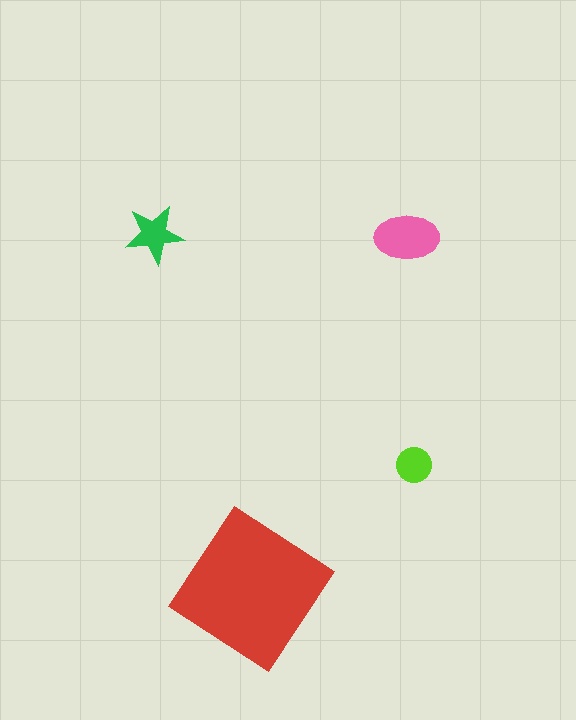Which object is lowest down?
The red diamond is bottommost.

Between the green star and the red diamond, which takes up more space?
The red diamond.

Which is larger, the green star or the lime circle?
The green star.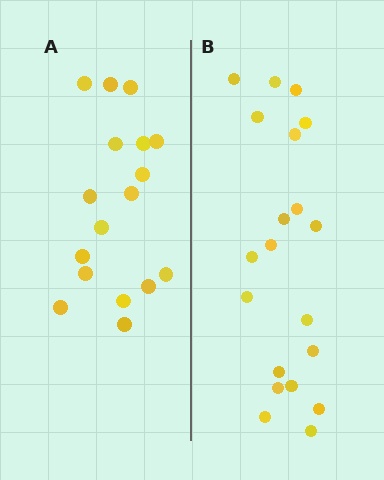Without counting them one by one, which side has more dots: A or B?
Region B (the right region) has more dots.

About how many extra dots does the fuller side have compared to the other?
Region B has just a few more — roughly 2 or 3 more dots than region A.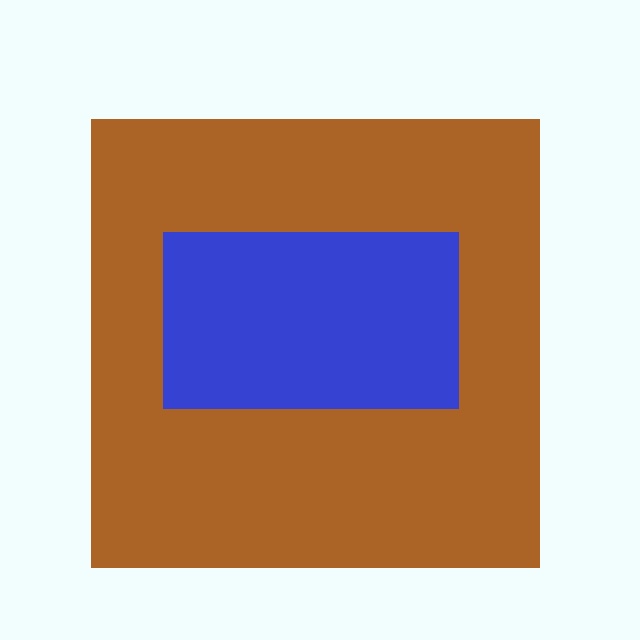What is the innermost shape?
The blue rectangle.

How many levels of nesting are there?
2.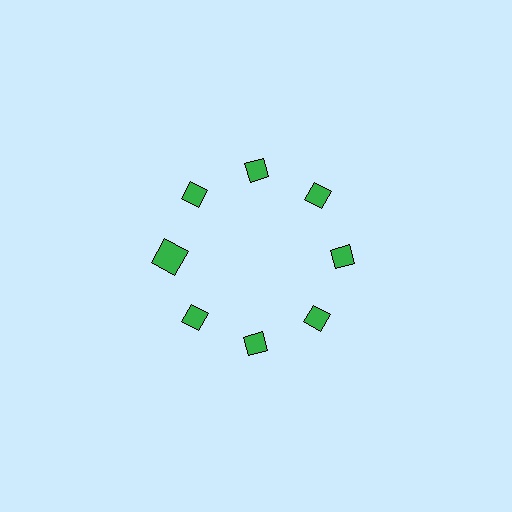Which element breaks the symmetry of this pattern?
The green square at roughly the 9 o'clock position breaks the symmetry. All other shapes are green diamonds.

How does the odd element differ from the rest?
It has a different shape: square instead of diamond.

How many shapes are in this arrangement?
There are 8 shapes arranged in a ring pattern.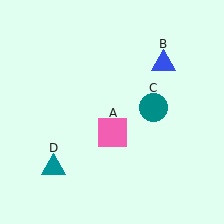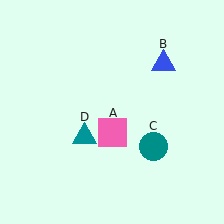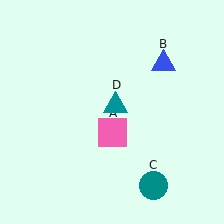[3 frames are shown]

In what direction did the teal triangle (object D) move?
The teal triangle (object D) moved up and to the right.